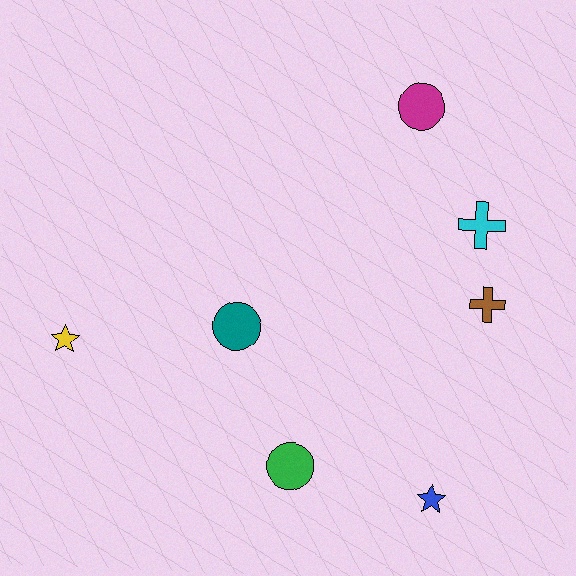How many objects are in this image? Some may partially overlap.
There are 7 objects.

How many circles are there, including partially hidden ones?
There are 3 circles.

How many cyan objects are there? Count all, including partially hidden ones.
There is 1 cyan object.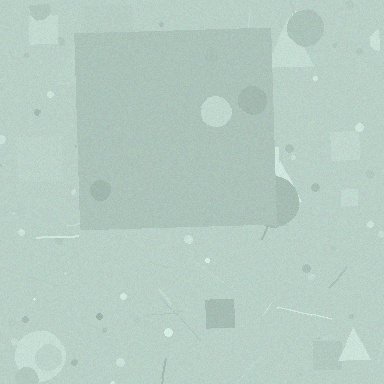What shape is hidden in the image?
A square is hidden in the image.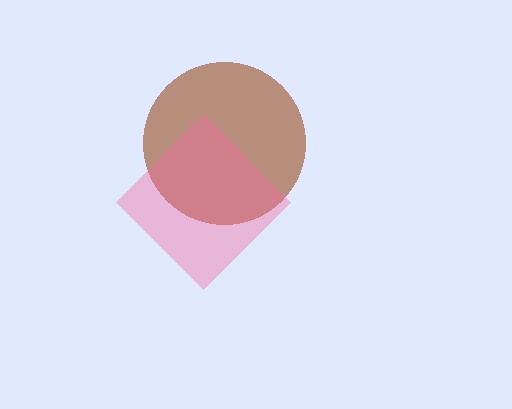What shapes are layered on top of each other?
The layered shapes are: a brown circle, a pink diamond.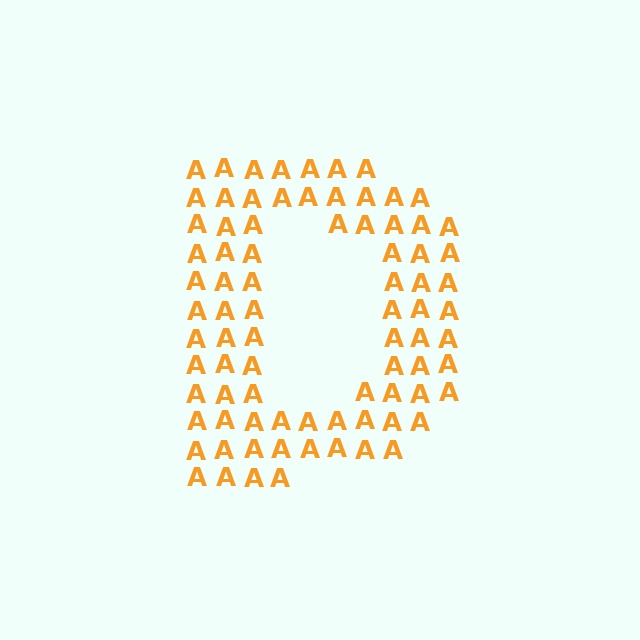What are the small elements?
The small elements are letter A's.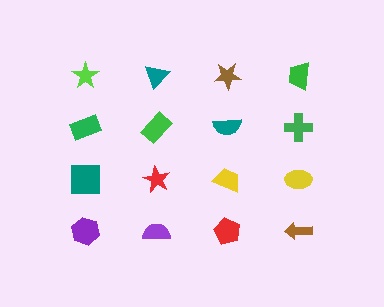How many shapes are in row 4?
4 shapes.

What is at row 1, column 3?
A brown star.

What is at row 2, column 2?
A green rectangle.